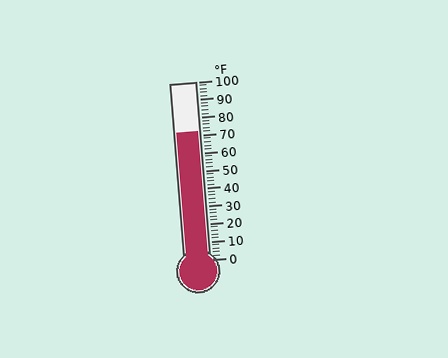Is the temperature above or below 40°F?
The temperature is above 40°F.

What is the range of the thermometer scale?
The thermometer scale ranges from 0°F to 100°F.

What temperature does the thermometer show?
The thermometer shows approximately 72°F.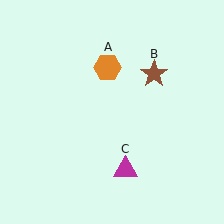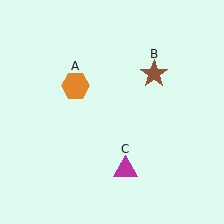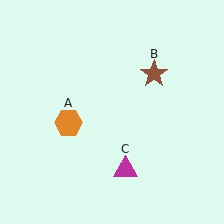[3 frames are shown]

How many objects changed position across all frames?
1 object changed position: orange hexagon (object A).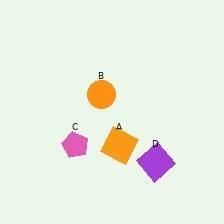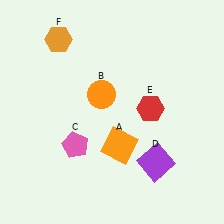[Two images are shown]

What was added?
A red hexagon (E), an orange hexagon (F) were added in Image 2.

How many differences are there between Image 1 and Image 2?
There are 2 differences between the two images.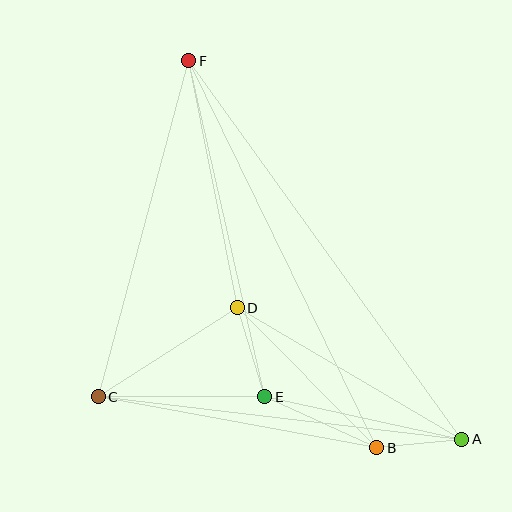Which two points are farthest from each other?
Points A and F are farthest from each other.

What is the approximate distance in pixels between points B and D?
The distance between B and D is approximately 198 pixels.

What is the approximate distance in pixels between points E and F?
The distance between E and F is approximately 344 pixels.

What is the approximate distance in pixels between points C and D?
The distance between C and D is approximately 165 pixels.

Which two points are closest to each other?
Points A and B are closest to each other.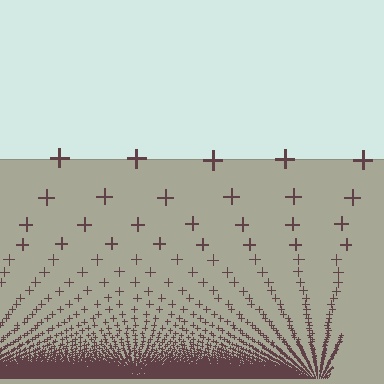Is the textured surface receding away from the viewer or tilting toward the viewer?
The surface appears to tilt toward the viewer. Texture elements get larger and sparser toward the top.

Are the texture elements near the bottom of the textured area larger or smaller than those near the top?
Smaller. The gradient is inverted — elements near the bottom are smaller and denser.